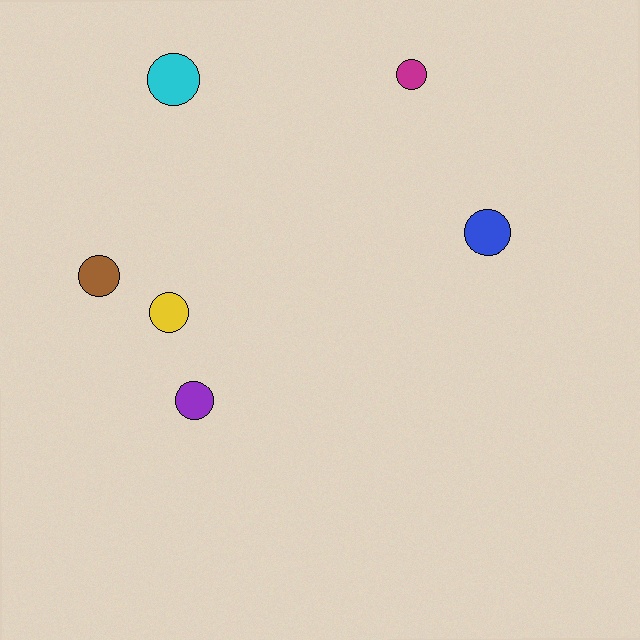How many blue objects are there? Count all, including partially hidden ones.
There is 1 blue object.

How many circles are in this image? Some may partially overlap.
There are 6 circles.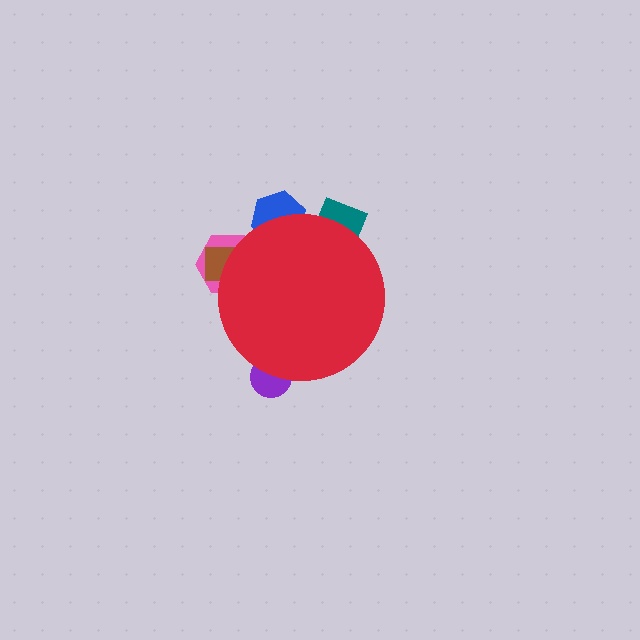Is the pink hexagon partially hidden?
Yes, the pink hexagon is partially hidden behind the red circle.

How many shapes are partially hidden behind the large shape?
6 shapes are partially hidden.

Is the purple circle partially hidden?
Yes, the purple circle is partially hidden behind the red circle.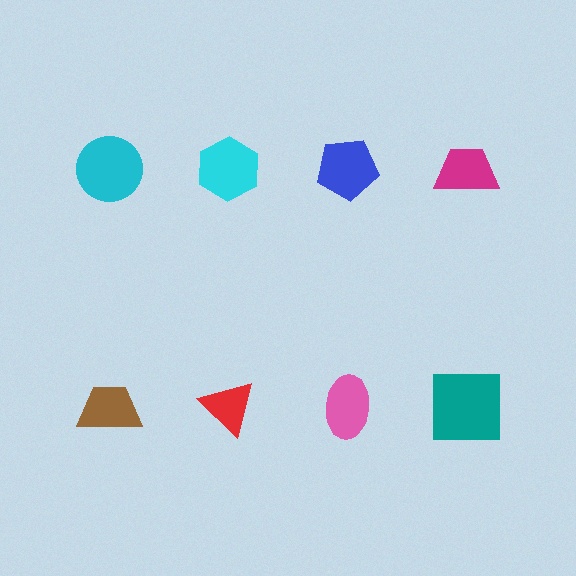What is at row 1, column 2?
A cyan hexagon.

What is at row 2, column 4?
A teal square.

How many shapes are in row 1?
4 shapes.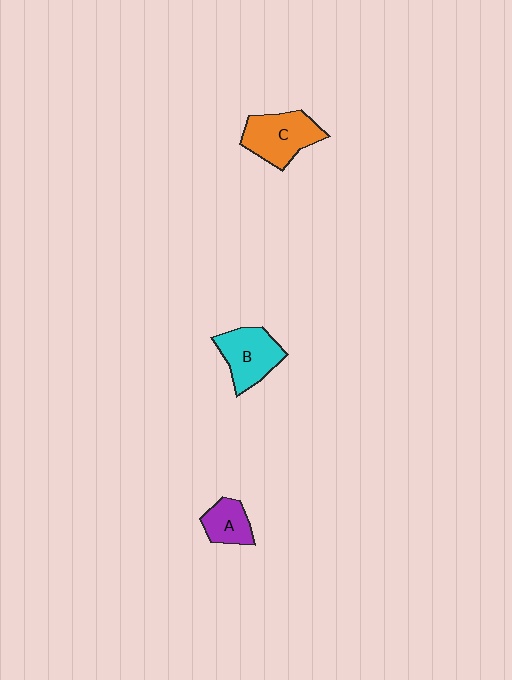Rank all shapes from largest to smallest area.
From largest to smallest: C (orange), B (cyan), A (purple).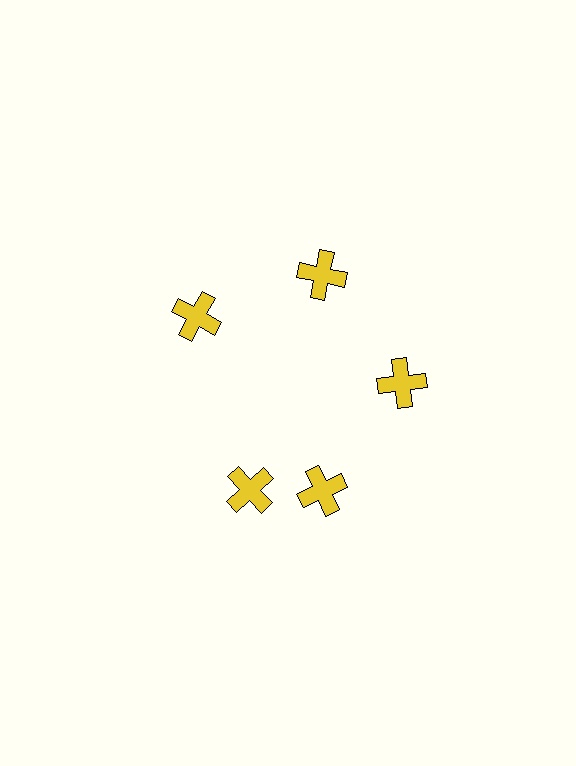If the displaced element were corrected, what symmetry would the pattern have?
It would have 5-fold rotational symmetry — the pattern would map onto itself every 72 degrees.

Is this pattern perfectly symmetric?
No. The 5 yellow crosses are arranged in a ring, but one element near the 8 o'clock position is rotated out of alignment along the ring, breaking the 5-fold rotational symmetry.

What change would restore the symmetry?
The symmetry would be restored by rotating it back into even spacing with its neighbors so that all 5 crosses sit at equal angles and equal distance from the center.